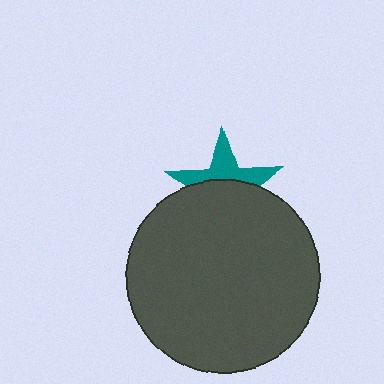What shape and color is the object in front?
The object in front is a dark gray circle.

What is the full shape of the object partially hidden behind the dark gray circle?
The partially hidden object is a teal star.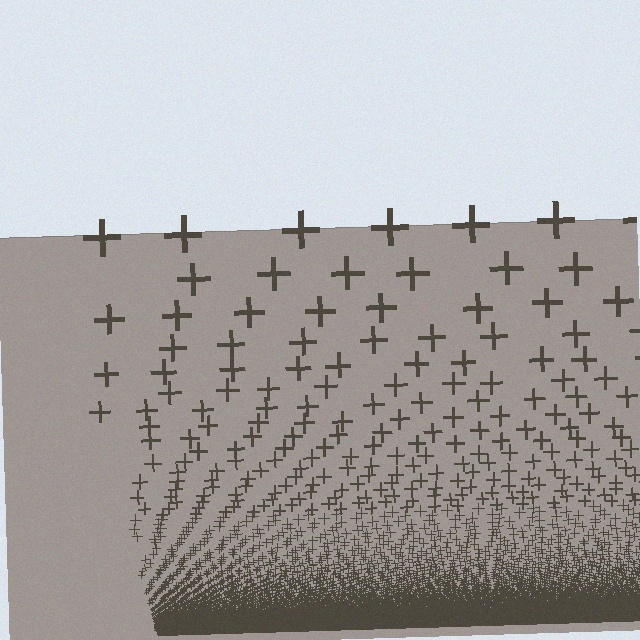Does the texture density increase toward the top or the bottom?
Density increases toward the bottom.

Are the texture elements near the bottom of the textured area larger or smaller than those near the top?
Smaller. The gradient is inverted — elements near the bottom are smaller and denser.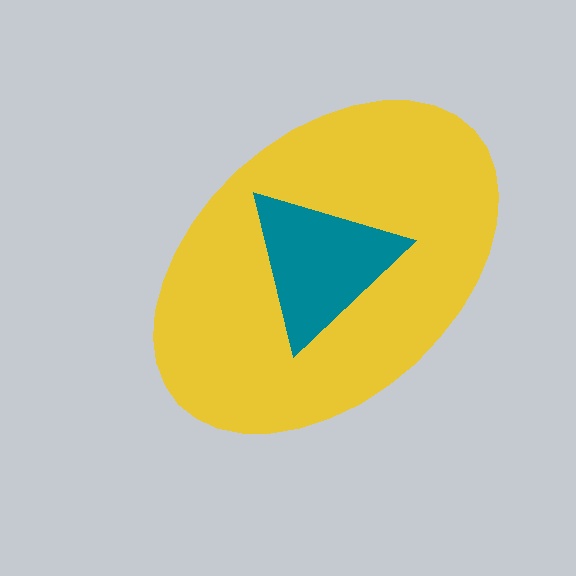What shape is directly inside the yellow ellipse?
The teal triangle.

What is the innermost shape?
The teal triangle.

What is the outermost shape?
The yellow ellipse.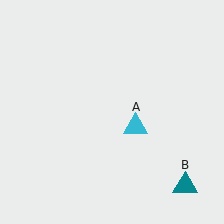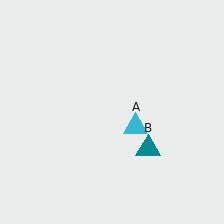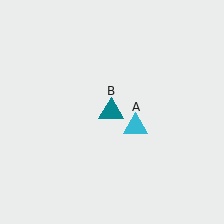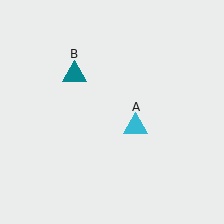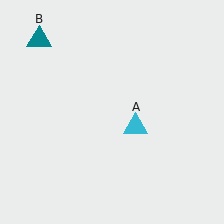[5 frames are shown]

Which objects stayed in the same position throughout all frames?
Cyan triangle (object A) remained stationary.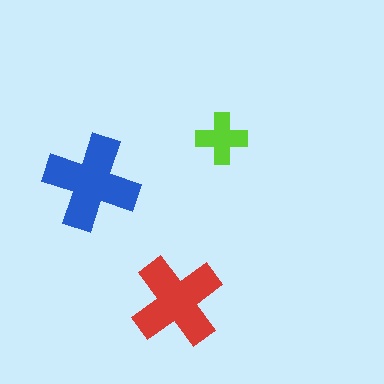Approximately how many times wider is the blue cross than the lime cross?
About 2 times wider.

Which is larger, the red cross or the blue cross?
The blue one.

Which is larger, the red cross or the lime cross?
The red one.